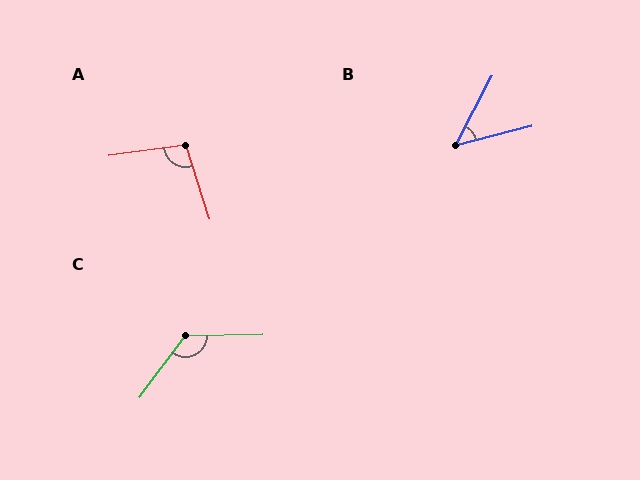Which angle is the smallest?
B, at approximately 48 degrees.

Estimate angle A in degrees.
Approximately 100 degrees.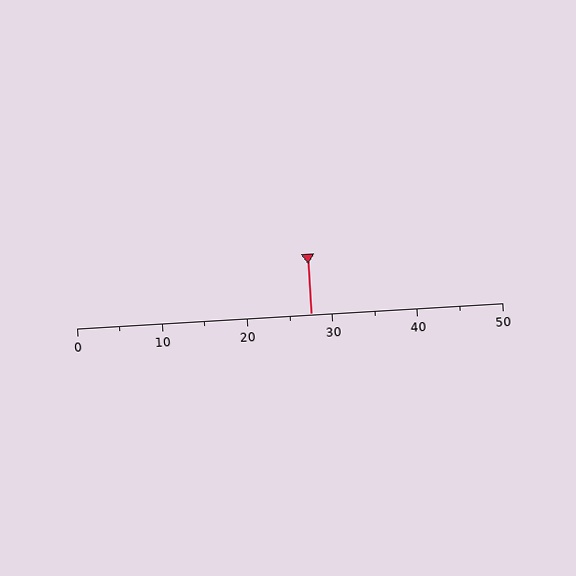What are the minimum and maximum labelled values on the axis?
The axis runs from 0 to 50.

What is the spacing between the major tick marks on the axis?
The major ticks are spaced 10 apart.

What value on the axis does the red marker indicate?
The marker indicates approximately 27.5.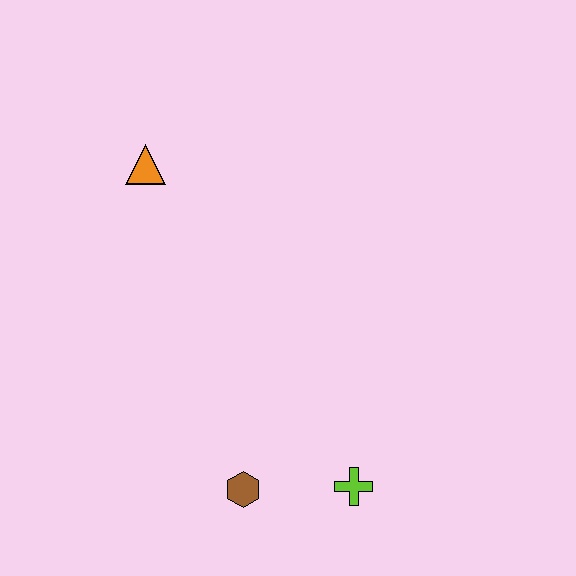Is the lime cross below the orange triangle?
Yes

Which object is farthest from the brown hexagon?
The orange triangle is farthest from the brown hexagon.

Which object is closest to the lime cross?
The brown hexagon is closest to the lime cross.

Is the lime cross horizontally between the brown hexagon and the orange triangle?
No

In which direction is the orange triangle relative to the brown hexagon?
The orange triangle is above the brown hexagon.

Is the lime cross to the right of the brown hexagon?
Yes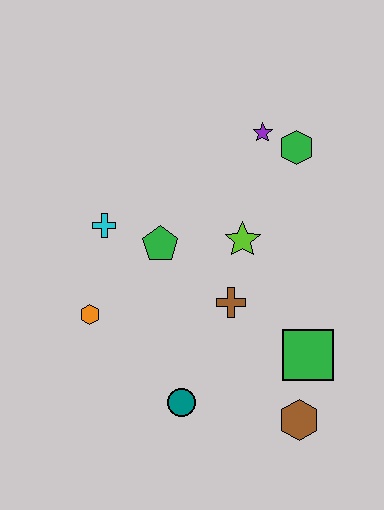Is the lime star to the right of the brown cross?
Yes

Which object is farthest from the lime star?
The brown hexagon is farthest from the lime star.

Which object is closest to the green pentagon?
The cyan cross is closest to the green pentagon.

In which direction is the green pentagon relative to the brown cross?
The green pentagon is to the left of the brown cross.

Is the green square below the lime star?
Yes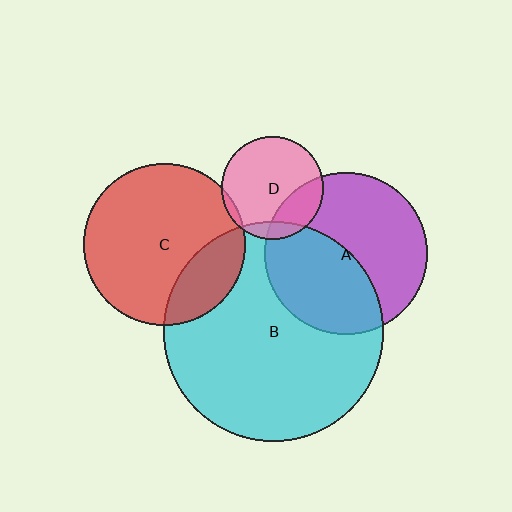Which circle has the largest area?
Circle B (cyan).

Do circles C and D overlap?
Yes.